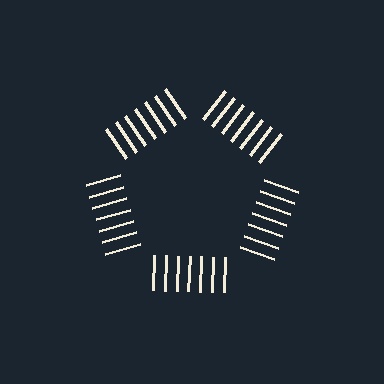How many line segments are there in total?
35 — 7 along each of the 5 edges.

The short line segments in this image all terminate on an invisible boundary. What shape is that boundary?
An illusory pentagon — the line segments terminate on its edges but no continuous stroke is drawn.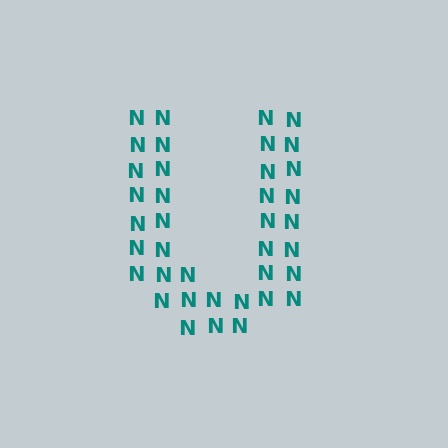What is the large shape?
The large shape is the letter U.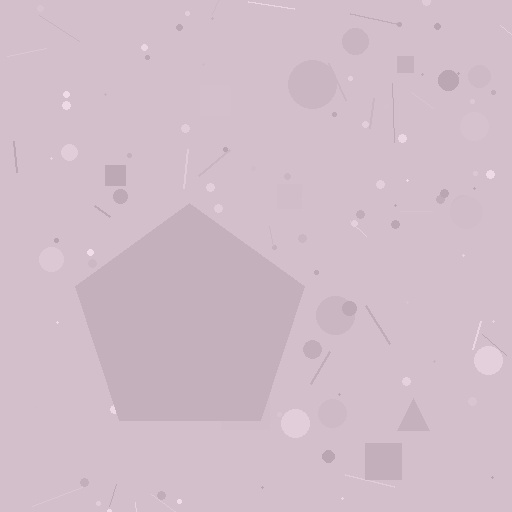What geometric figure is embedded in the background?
A pentagon is embedded in the background.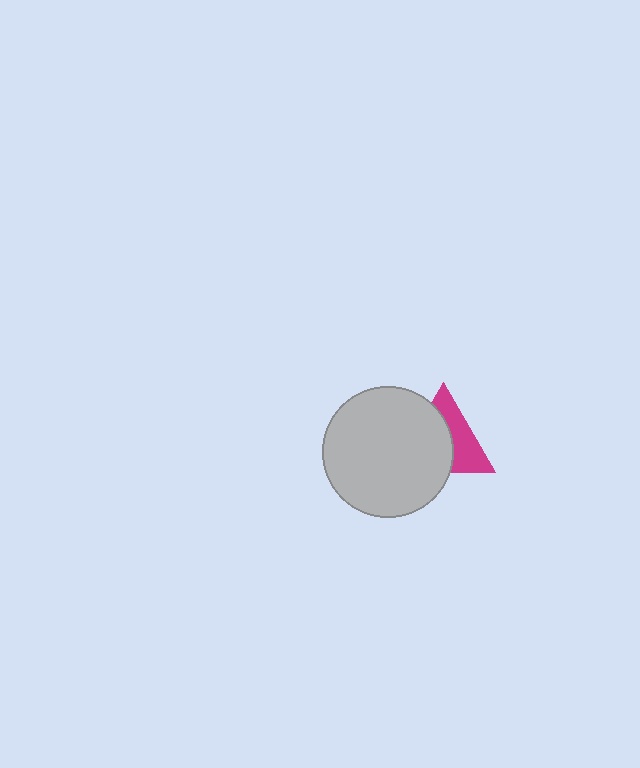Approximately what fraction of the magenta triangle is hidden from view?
Roughly 55% of the magenta triangle is hidden behind the light gray circle.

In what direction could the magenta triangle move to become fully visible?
The magenta triangle could move right. That would shift it out from behind the light gray circle entirely.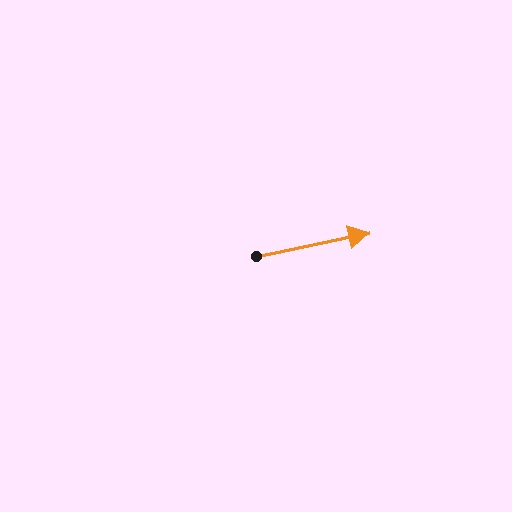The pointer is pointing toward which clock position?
Roughly 3 o'clock.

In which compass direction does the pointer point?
East.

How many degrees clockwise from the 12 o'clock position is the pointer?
Approximately 78 degrees.